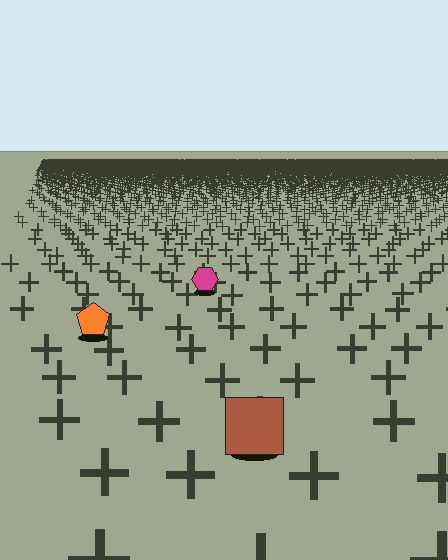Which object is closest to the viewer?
The brown square is closest. The texture marks near it are larger and more spread out.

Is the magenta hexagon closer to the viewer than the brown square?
No. The brown square is closer — you can tell from the texture gradient: the ground texture is coarser near it.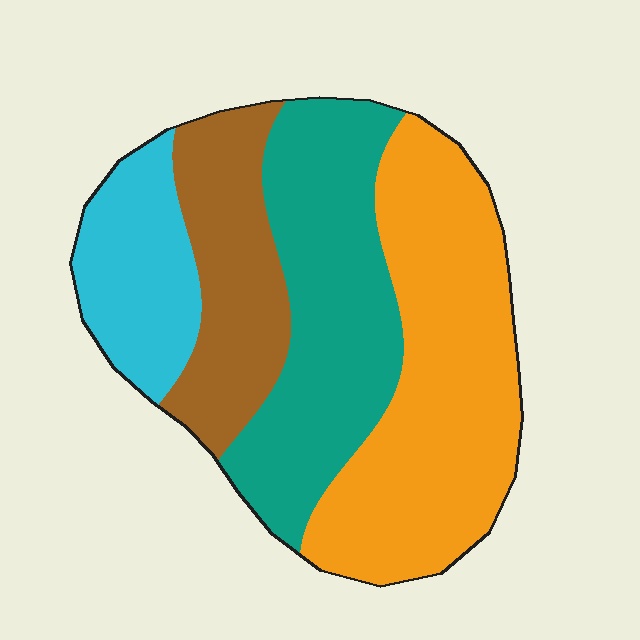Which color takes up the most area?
Orange, at roughly 35%.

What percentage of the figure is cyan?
Cyan takes up about one sixth (1/6) of the figure.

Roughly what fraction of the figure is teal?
Teal takes up about one third (1/3) of the figure.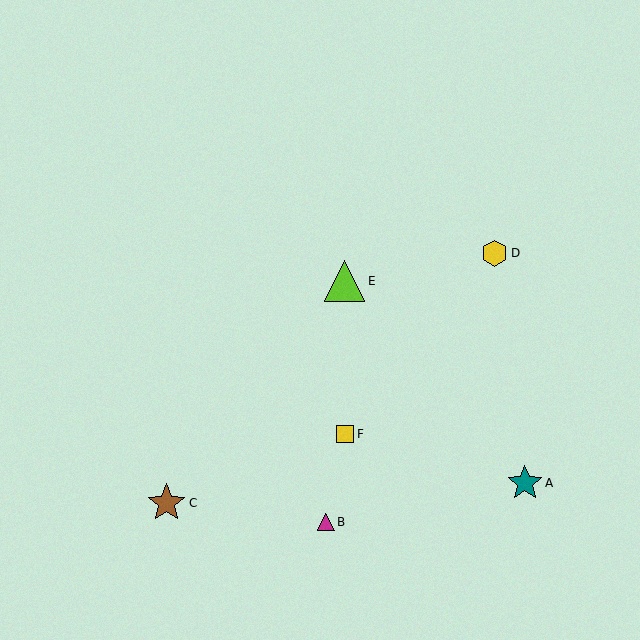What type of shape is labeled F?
Shape F is a yellow square.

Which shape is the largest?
The lime triangle (labeled E) is the largest.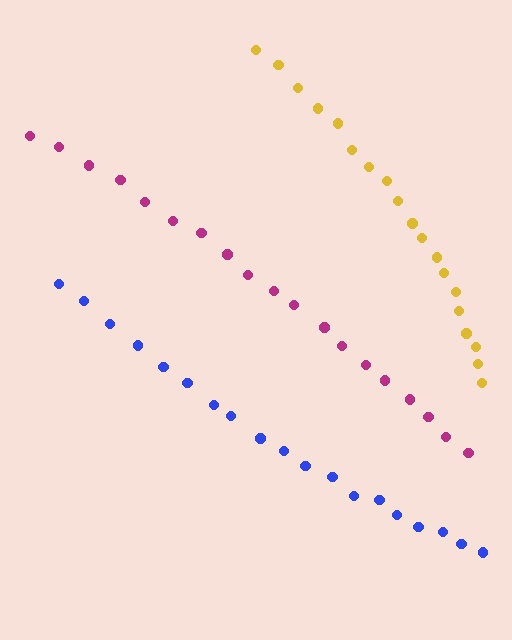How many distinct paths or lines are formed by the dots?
There are 3 distinct paths.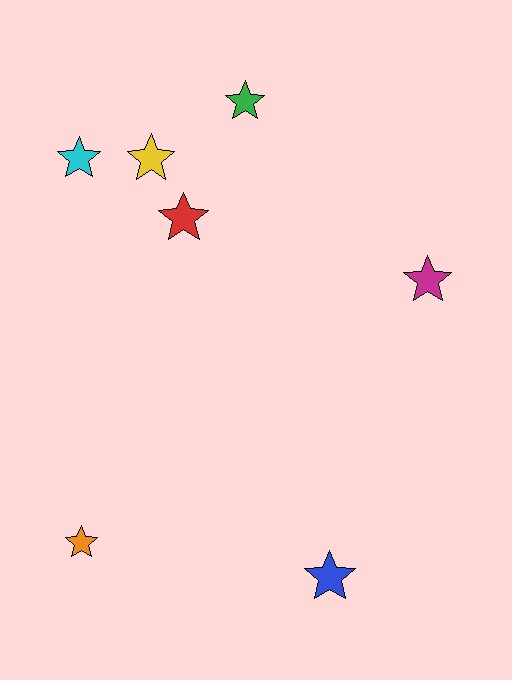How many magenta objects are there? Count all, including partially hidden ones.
There is 1 magenta object.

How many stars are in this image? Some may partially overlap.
There are 7 stars.